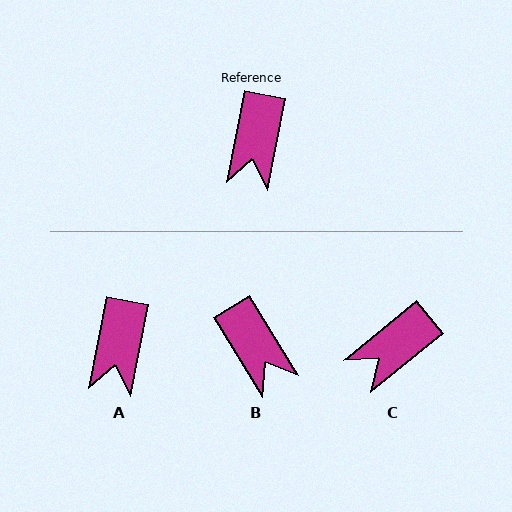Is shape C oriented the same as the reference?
No, it is off by about 40 degrees.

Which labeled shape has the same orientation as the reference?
A.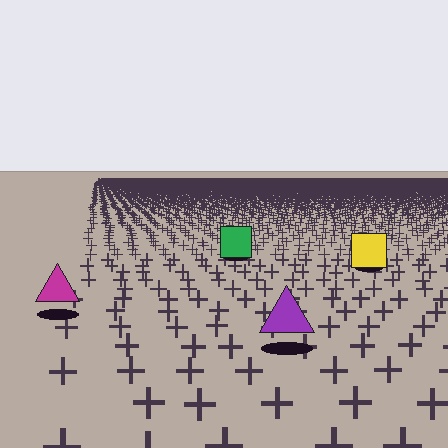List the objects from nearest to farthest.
From nearest to farthest: the purple triangle, the magenta triangle, the yellow square, the green square.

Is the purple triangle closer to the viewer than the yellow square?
Yes. The purple triangle is closer — you can tell from the texture gradient: the ground texture is coarser near it.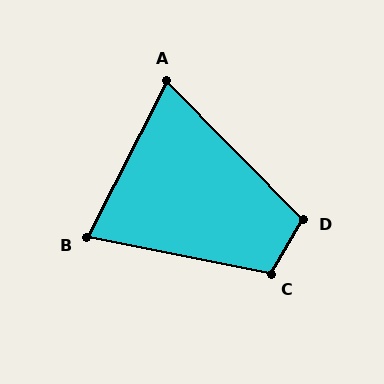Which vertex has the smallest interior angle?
A, at approximately 71 degrees.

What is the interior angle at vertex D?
Approximately 106 degrees (obtuse).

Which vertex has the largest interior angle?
C, at approximately 109 degrees.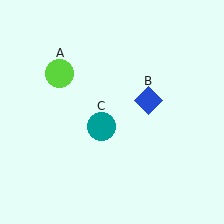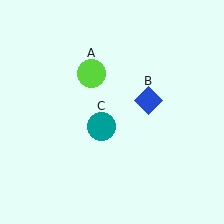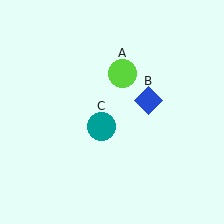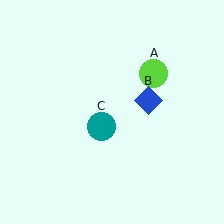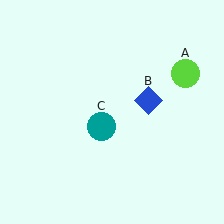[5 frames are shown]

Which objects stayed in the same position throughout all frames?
Blue diamond (object B) and teal circle (object C) remained stationary.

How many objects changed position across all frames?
1 object changed position: lime circle (object A).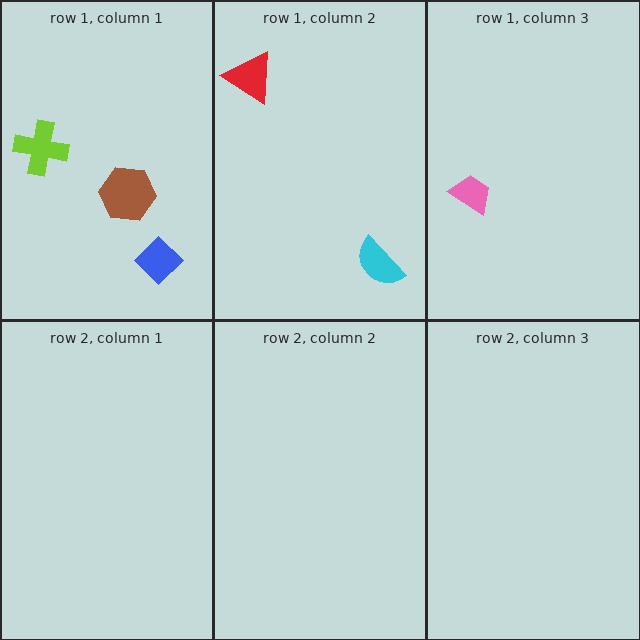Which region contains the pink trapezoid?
The row 1, column 3 region.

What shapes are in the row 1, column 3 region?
The pink trapezoid.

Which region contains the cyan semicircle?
The row 1, column 2 region.